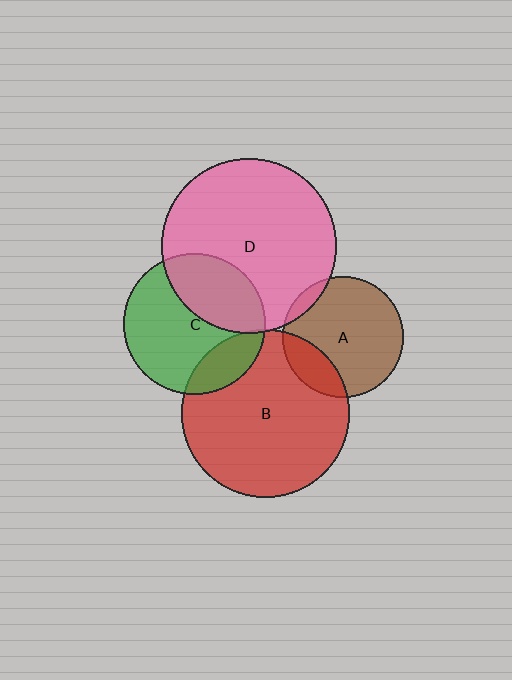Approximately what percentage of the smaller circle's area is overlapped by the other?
Approximately 20%.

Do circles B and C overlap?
Yes.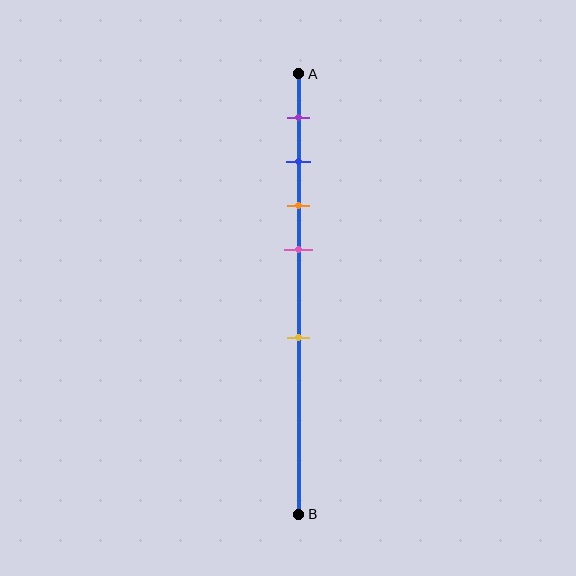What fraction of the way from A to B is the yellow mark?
The yellow mark is approximately 60% (0.6) of the way from A to B.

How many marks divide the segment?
There are 5 marks dividing the segment.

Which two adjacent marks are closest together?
The blue and orange marks are the closest adjacent pair.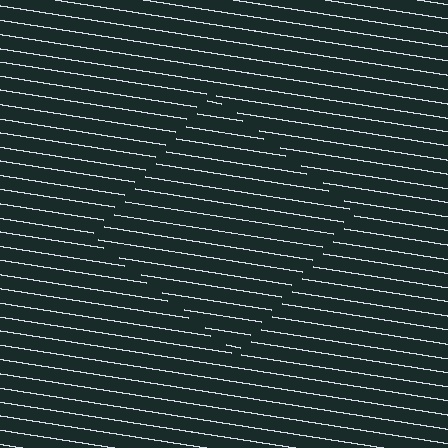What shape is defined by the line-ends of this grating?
An illusory square. The interior of the shape contains the same grating, shifted by half a period — the contour is defined by the phase discontinuity where line-ends from the inner and outer gratings abut.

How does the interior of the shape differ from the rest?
The interior of the shape contains the same grating, shifted by half a period — the contour is defined by the phase discontinuity where line-ends from the inner and outer gratings abut.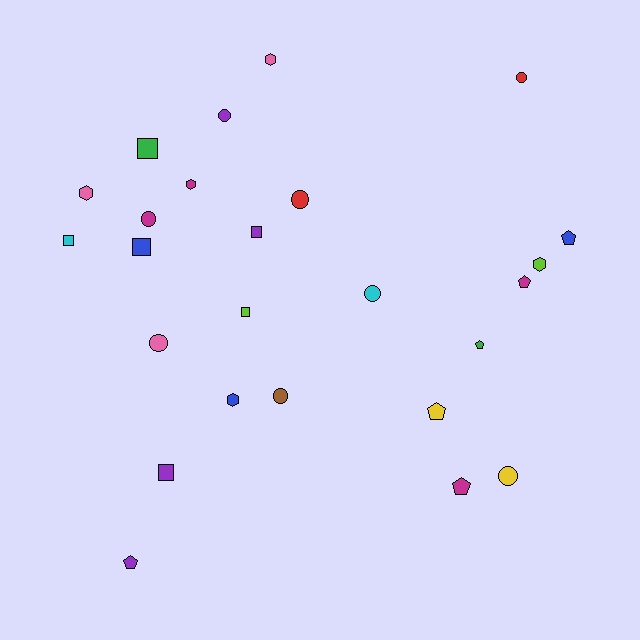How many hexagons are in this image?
There are 5 hexagons.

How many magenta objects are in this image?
There are 4 magenta objects.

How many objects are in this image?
There are 25 objects.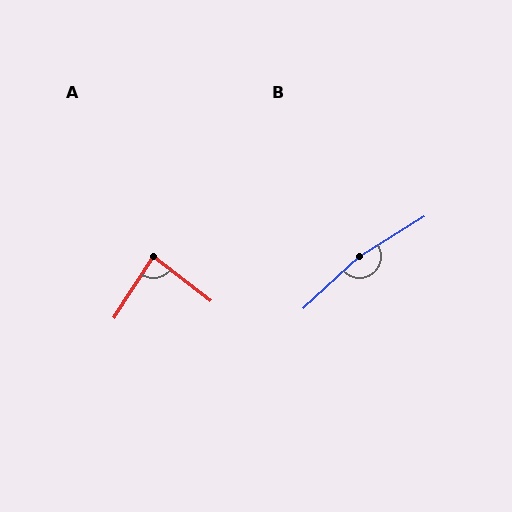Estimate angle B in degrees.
Approximately 169 degrees.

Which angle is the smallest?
A, at approximately 85 degrees.